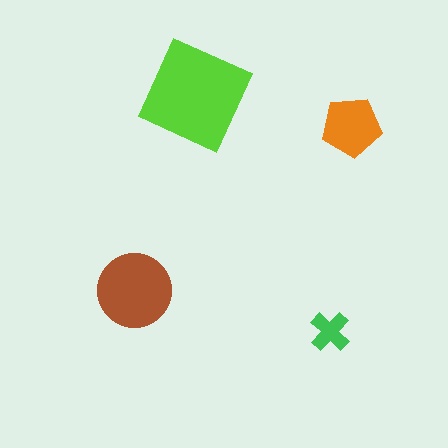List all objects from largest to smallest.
The lime square, the brown circle, the orange pentagon, the green cross.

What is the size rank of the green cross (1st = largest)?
4th.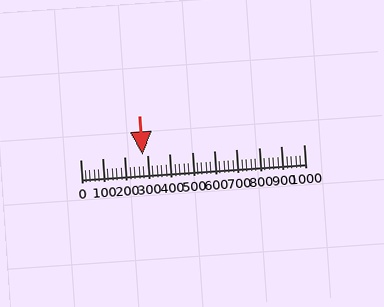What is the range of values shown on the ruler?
The ruler shows values from 0 to 1000.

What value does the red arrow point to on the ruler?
The red arrow points to approximately 278.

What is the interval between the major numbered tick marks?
The major tick marks are spaced 100 units apart.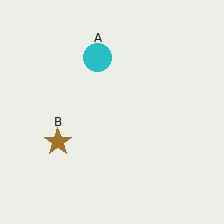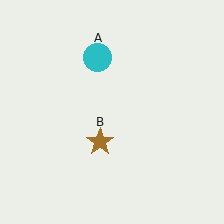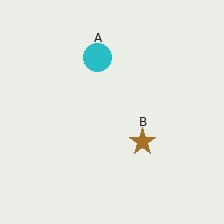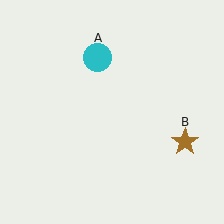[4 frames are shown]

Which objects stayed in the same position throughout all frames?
Cyan circle (object A) remained stationary.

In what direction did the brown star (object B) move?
The brown star (object B) moved right.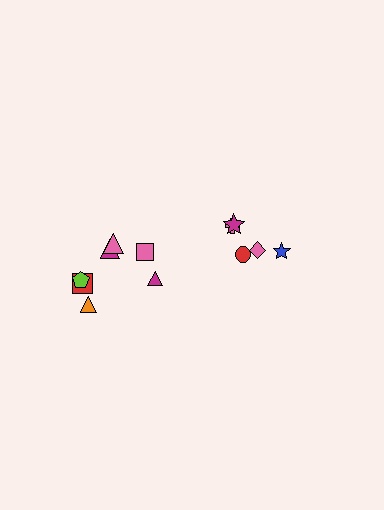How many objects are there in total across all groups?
There are 12 objects.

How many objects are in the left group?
There are 7 objects.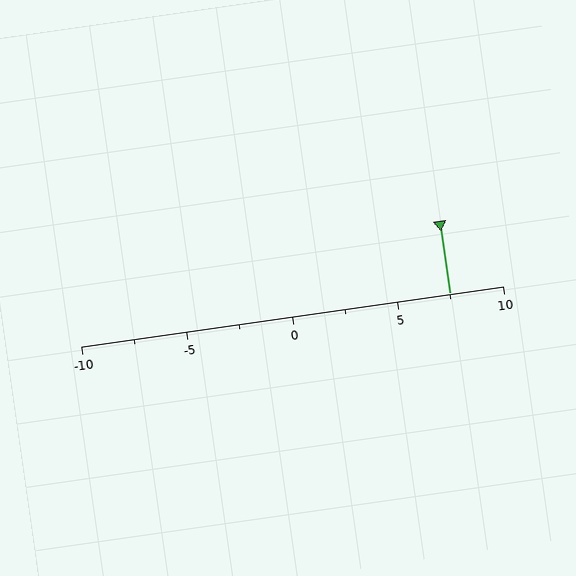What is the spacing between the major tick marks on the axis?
The major ticks are spaced 5 apart.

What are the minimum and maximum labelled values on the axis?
The axis runs from -10 to 10.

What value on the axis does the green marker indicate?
The marker indicates approximately 7.5.